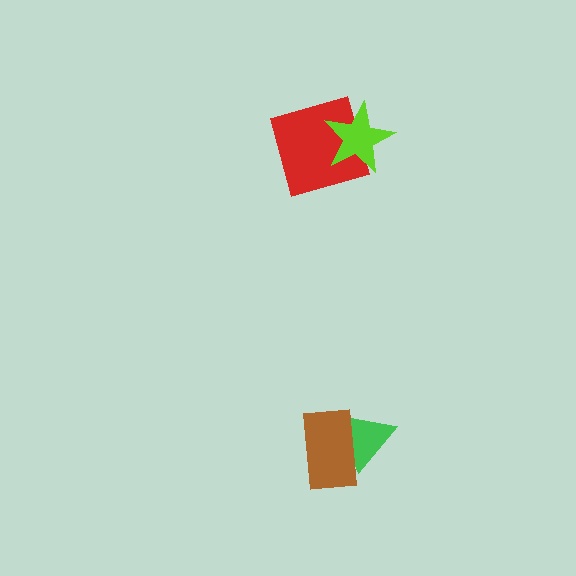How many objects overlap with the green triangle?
1 object overlaps with the green triangle.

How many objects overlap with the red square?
1 object overlaps with the red square.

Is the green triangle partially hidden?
Yes, it is partially covered by another shape.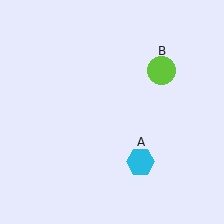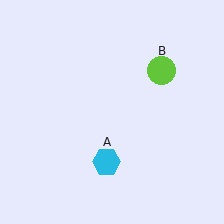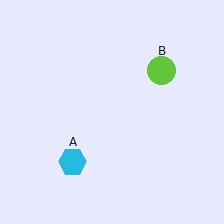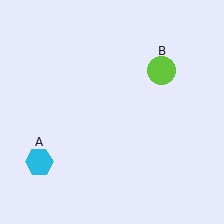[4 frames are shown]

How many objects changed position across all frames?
1 object changed position: cyan hexagon (object A).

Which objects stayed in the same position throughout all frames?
Lime circle (object B) remained stationary.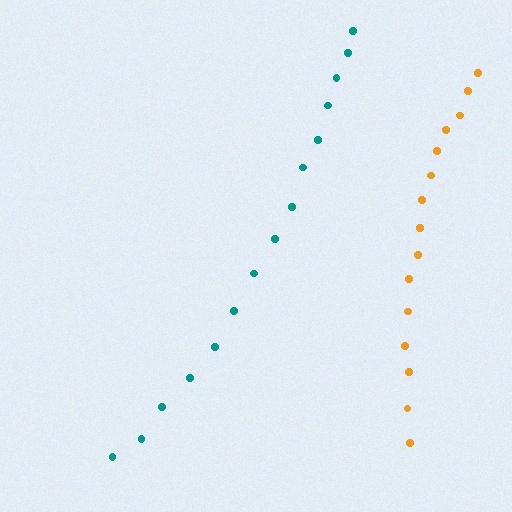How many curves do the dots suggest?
There are 2 distinct paths.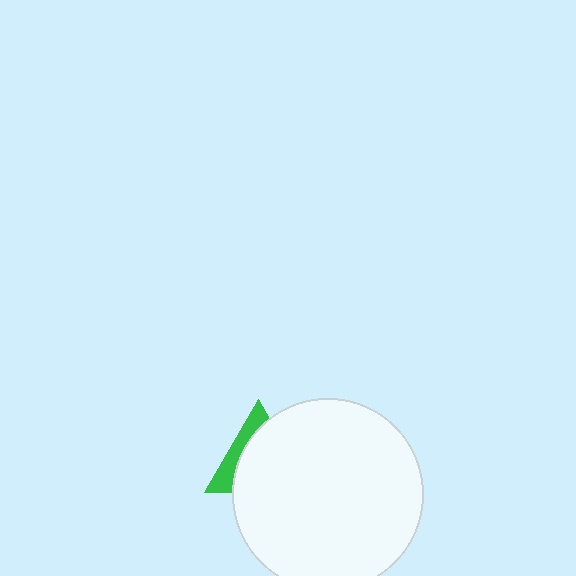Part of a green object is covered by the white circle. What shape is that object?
It is a triangle.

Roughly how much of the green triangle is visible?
A small part of it is visible (roughly 31%).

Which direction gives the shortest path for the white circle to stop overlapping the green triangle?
Moving toward the lower-right gives the shortest separation.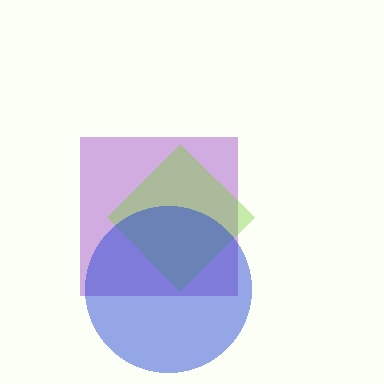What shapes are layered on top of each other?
The layered shapes are: a purple square, a lime diamond, a blue circle.